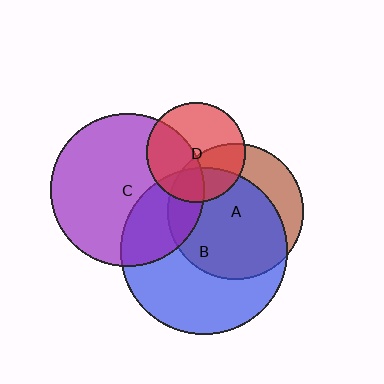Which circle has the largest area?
Circle B (blue).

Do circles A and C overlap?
Yes.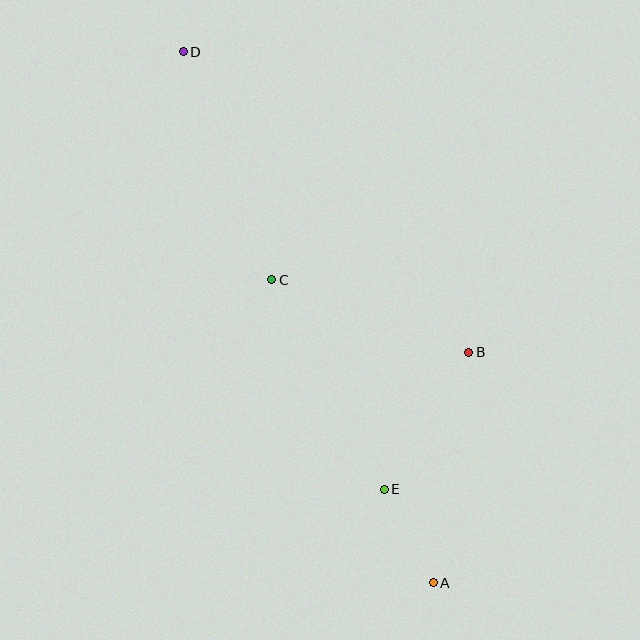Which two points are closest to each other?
Points A and E are closest to each other.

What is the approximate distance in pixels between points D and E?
The distance between D and E is approximately 481 pixels.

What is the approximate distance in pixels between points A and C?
The distance between A and C is approximately 343 pixels.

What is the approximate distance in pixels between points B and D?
The distance between B and D is approximately 414 pixels.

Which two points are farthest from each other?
Points A and D are farthest from each other.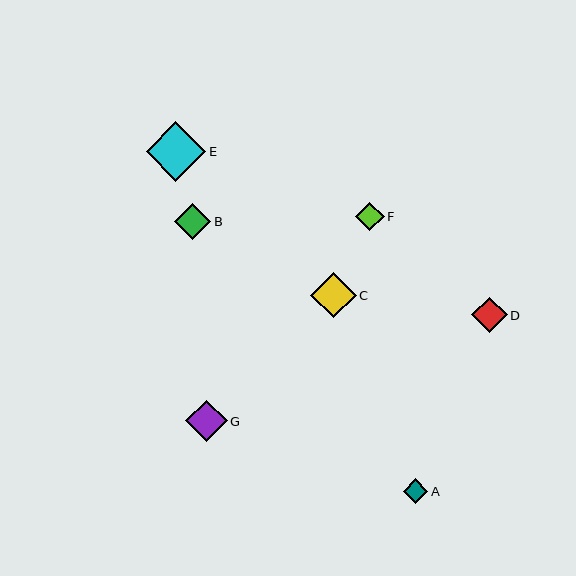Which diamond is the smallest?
Diamond A is the smallest with a size of approximately 24 pixels.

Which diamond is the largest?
Diamond E is the largest with a size of approximately 60 pixels.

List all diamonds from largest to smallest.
From largest to smallest: E, C, G, B, D, F, A.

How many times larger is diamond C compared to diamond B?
Diamond C is approximately 1.3 times the size of diamond B.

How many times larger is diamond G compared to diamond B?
Diamond G is approximately 1.1 times the size of diamond B.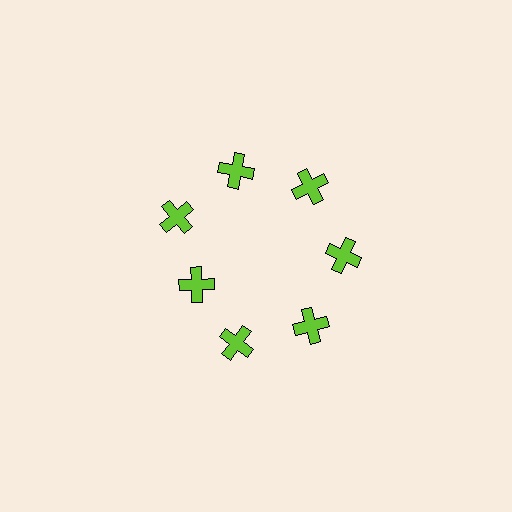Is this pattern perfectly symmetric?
No. The 7 lime crosses are arranged in a ring, but one element near the 8 o'clock position is pulled inward toward the center, breaking the 7-fold rotational symmetry.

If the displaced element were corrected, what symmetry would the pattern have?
It would have 7-fold rotational symmetry — the pattern would map onto itself every 51 degrees.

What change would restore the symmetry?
The symmetry would be restored by moving it outward, back onto the ring so that all 7 crosses sit at equal angles and equal distance from the center.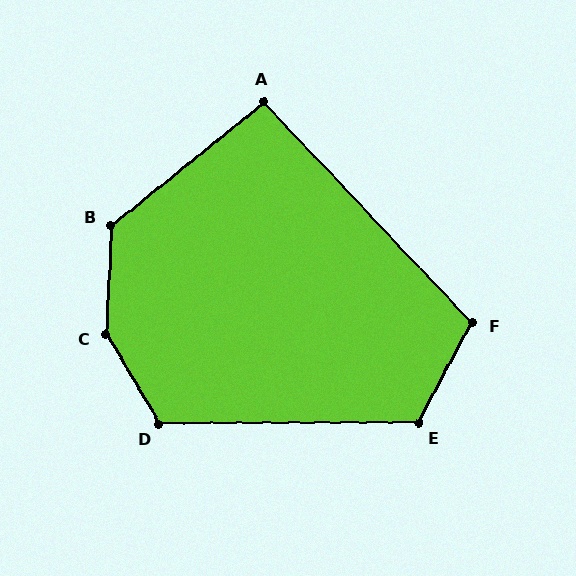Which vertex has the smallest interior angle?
A, at approximately 94 degrees.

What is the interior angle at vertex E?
Approximately 119 degrees (obtuse).